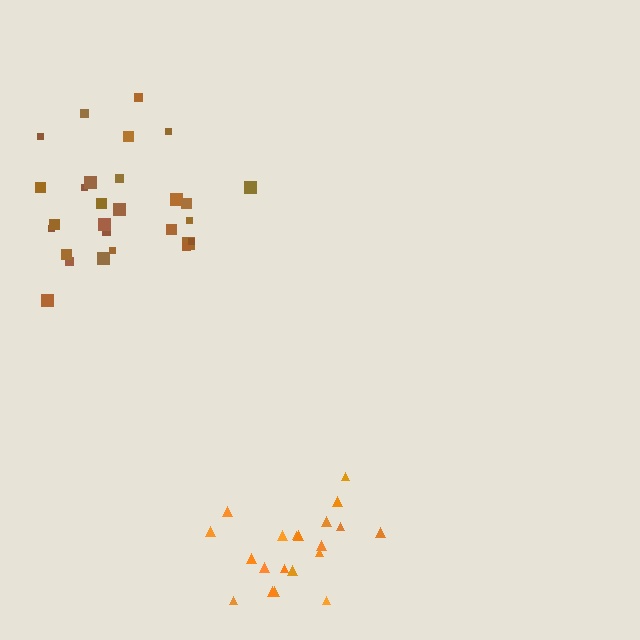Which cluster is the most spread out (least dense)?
Brown.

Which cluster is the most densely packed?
Orange.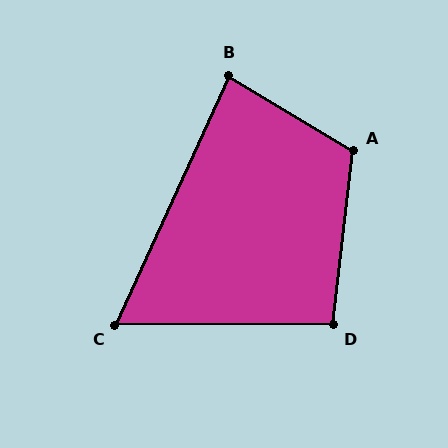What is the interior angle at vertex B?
Approximately 83 degrees (acute).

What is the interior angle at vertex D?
Approximately 97 degrees (obtuse).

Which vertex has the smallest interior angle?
C, at approximately 65 degrees.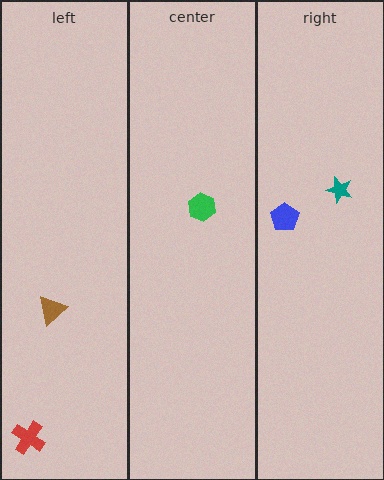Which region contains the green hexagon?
The center region.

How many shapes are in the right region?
2.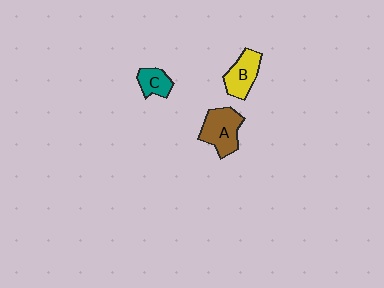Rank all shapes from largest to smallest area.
From largest to smallest: A (brown), B (yellow), C (teal).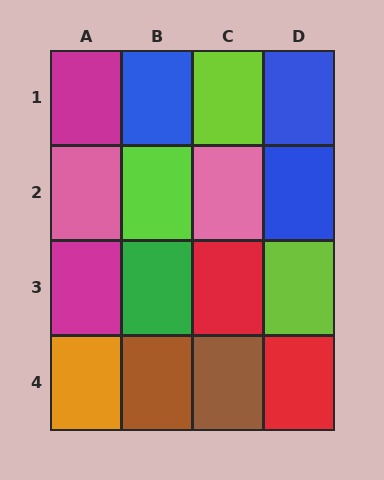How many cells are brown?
2 cells are brown.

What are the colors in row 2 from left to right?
Pink, lime, pink, blue.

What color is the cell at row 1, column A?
Magenta.